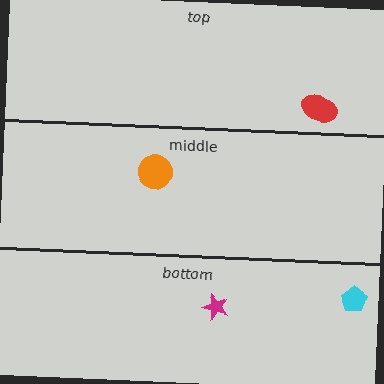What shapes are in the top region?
The red ellipse.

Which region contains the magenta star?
The bottom region.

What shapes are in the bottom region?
The cyan pentagon, the magenta star.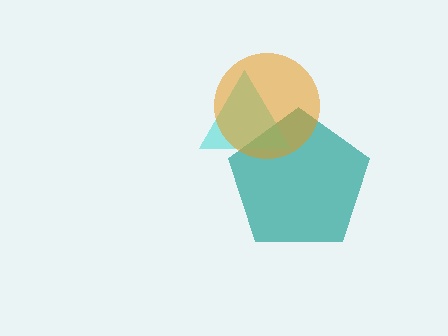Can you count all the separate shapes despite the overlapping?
Yes, there are 3 separate shapes.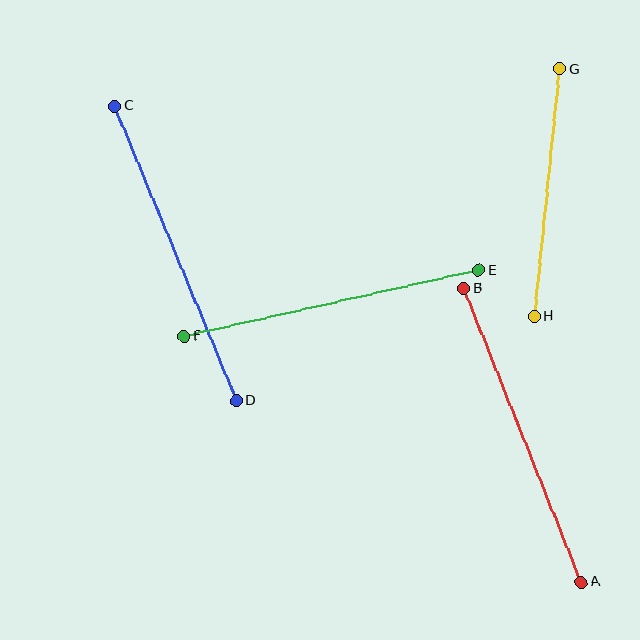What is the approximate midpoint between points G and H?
The midpoint is at approximately (547, 193) pixels.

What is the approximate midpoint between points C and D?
The midpoint is at approximately (176, 253) pixels.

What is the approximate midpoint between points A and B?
The midpoint is at approximately (523, 435) pixels.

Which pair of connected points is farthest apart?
Points C and D are farthest apart.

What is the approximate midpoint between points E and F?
The midpoint is at approximately (331, 303) pixels.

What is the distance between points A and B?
The distance is approximately 316 pixels.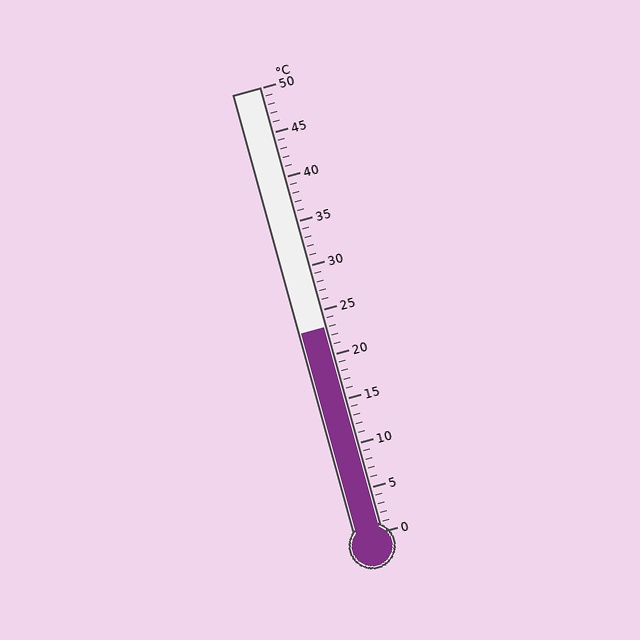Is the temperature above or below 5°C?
The temperature is above 5°C.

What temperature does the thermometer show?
The thermometer shows approximately 23°C.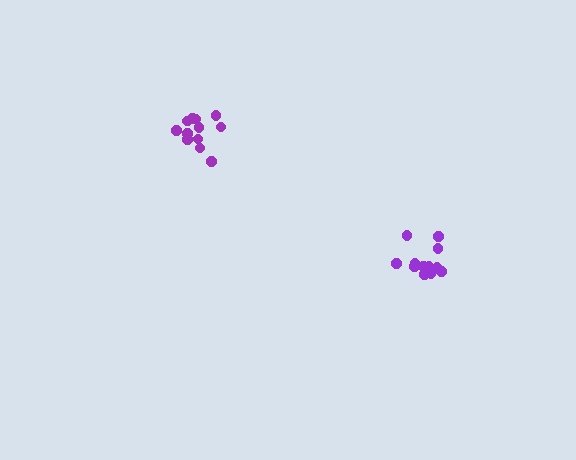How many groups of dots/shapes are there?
There are 2 groups.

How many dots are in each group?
Group 1: 13 dots, Group 2: 13 dots (26 total).